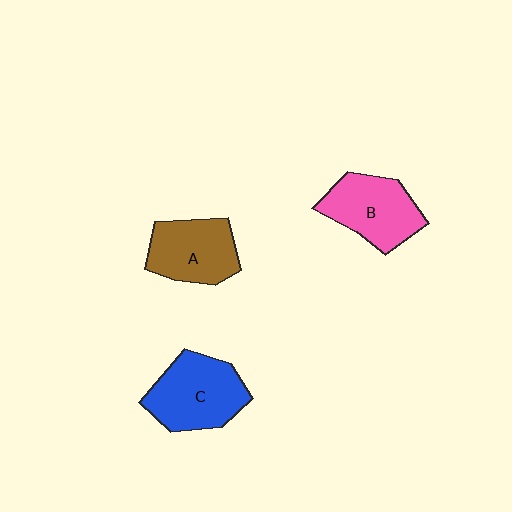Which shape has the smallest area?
Shape A (brown).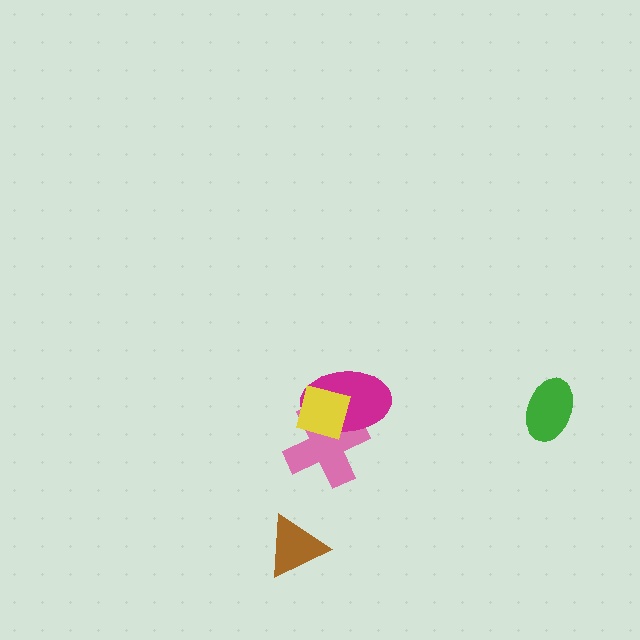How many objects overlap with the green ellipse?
0 objects overlap with the green ellipse.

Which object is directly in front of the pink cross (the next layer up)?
The magenta ellipse is directly in front of the pink cross.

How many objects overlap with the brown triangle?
0 objects overlap with the brown triangle.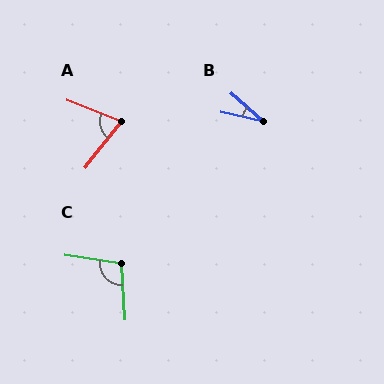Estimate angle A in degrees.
Approximately 73 degrees.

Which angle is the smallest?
B, at approximately 29 degrees.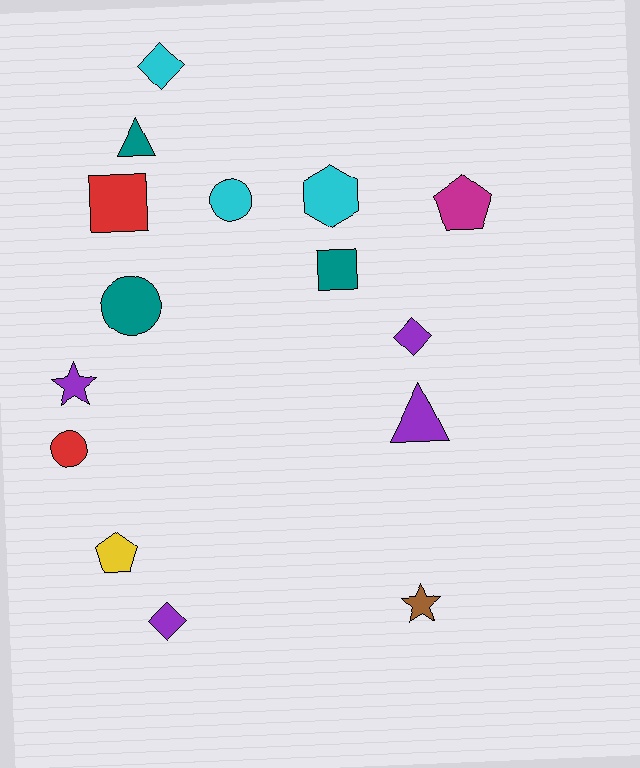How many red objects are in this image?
There are 2 red objects.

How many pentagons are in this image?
There are 2 pentagons.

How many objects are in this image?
There are 15 objects.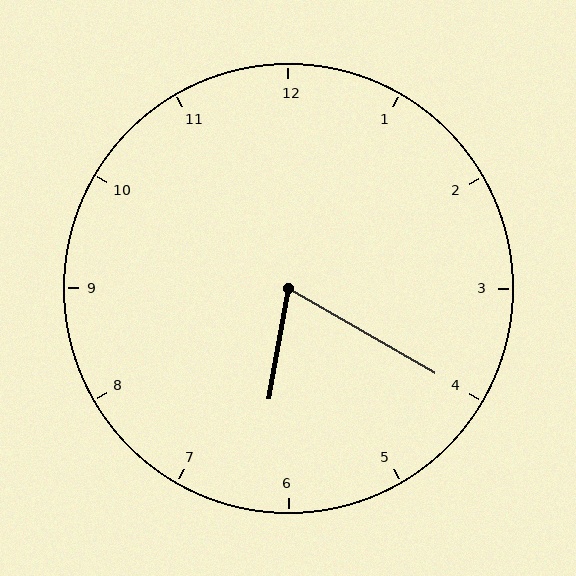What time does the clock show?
6:20.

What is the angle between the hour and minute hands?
Approximately 70 degrees.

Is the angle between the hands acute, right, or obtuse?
It is acute.